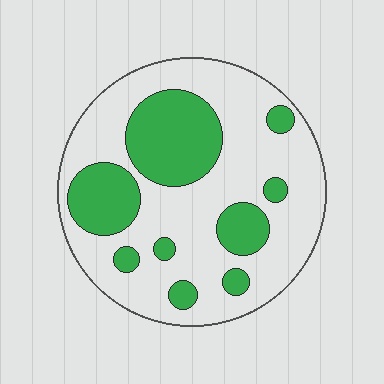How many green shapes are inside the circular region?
9.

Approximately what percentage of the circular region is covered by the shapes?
Approximately 30%.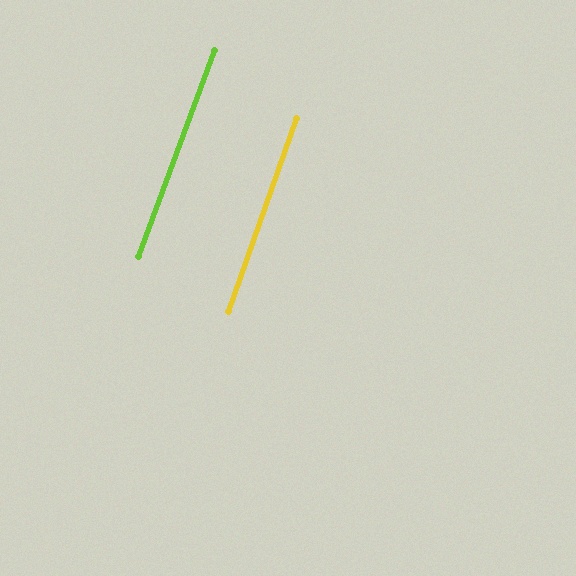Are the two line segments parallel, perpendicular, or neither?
Parallel — their directions differ by only 1.0°.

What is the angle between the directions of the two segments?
Approximately 1 degree.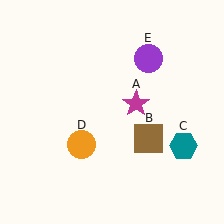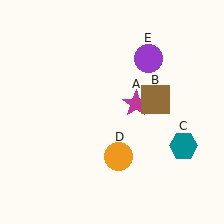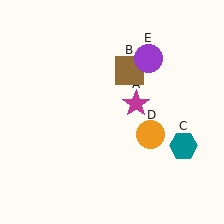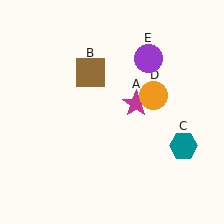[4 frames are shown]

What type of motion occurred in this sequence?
The brown square (object B), orange circle (object D) rotated counterclockwise around the center of the scene.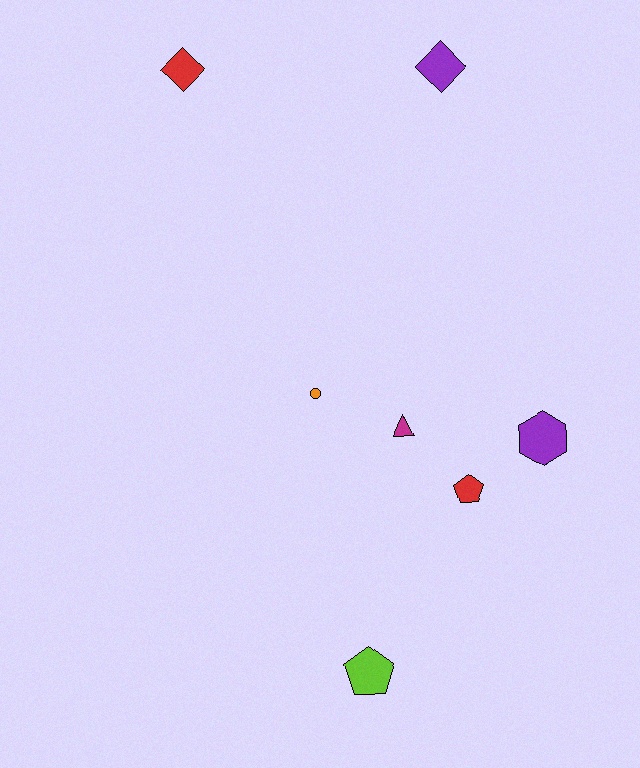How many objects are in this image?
There are 7 objects.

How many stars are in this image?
There are no stars.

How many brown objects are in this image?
There are no brown objects.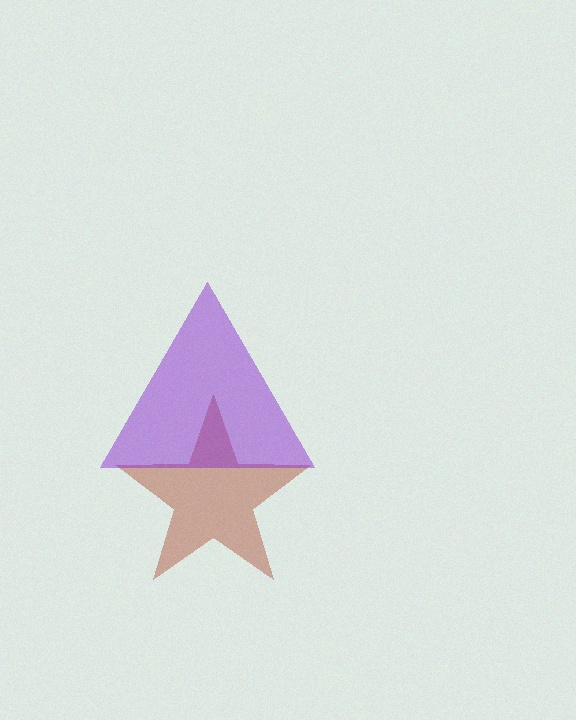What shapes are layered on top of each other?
The layered shapes are: a brown star, a purple triangle.